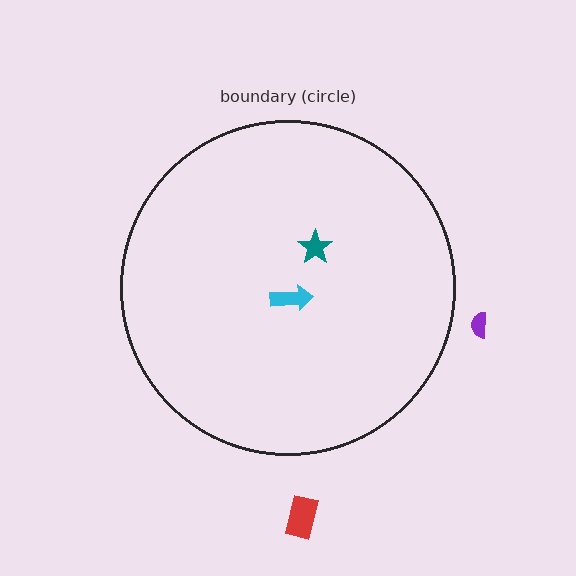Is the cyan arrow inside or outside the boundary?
Inside.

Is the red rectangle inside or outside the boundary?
Outside.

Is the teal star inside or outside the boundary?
Inside.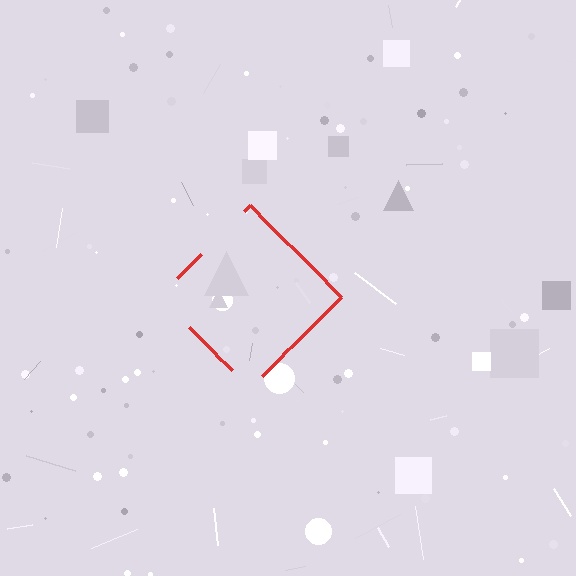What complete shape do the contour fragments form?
The contour fragments form a diamond.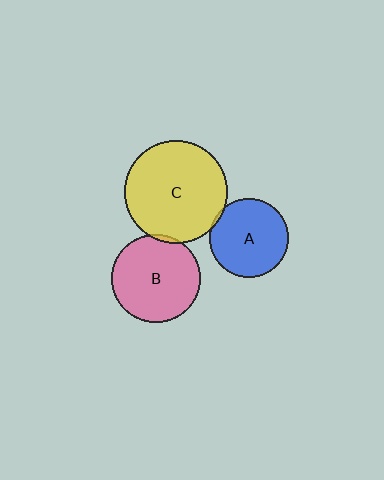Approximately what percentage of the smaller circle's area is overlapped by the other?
Approximately 5%.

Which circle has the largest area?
Circle C (yellow).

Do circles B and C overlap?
Yes.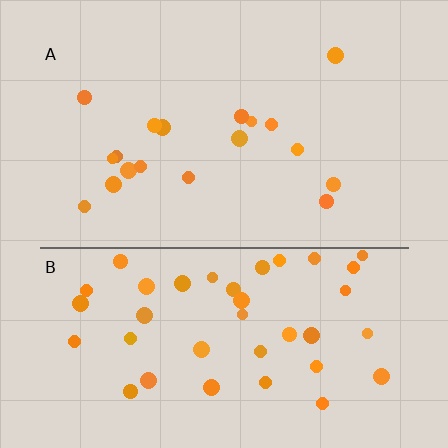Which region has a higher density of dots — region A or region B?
B (the bottom).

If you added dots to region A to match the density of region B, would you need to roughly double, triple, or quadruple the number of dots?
Approximately double.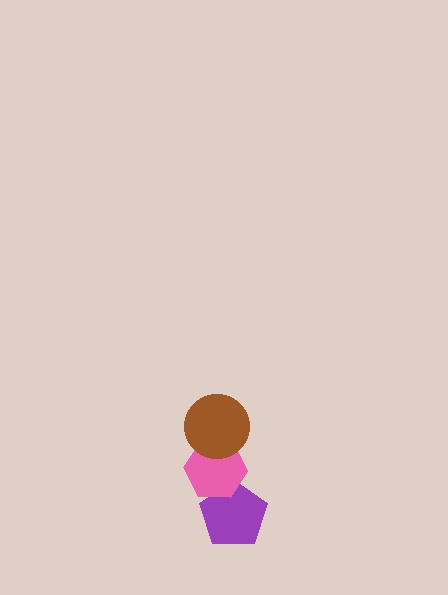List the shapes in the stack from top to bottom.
From top to bottom: the brown circle, the pink hexagon, the purple pentagon.